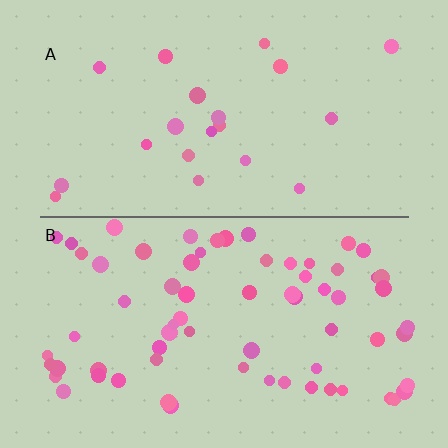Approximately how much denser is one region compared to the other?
Approximately 3.2× — region B over region A.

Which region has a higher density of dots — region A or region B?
B (the bottom).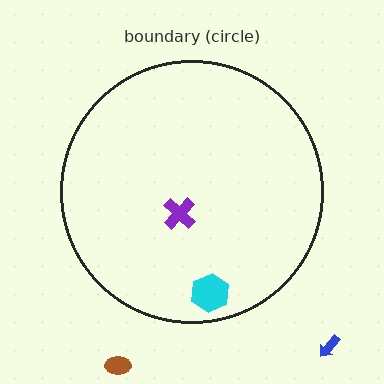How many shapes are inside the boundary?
2 inside, 2 outside.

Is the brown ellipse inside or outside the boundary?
Outside.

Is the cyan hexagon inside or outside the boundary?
Inside.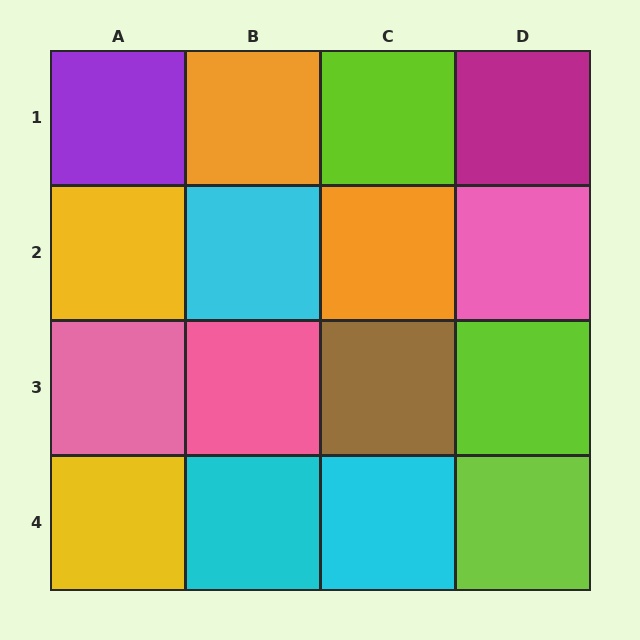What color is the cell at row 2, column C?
Orange.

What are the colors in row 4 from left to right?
Yellow, cyan, cyan, lime.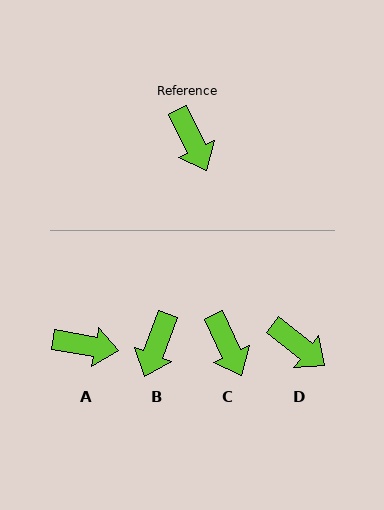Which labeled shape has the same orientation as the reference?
C.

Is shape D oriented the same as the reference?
No, it is off by about 26 degrees.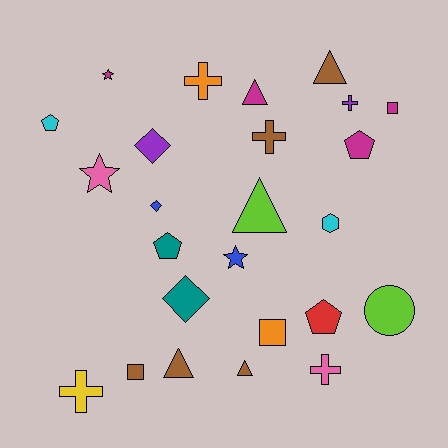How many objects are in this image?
There are 25 objects.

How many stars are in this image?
There are 3 stars.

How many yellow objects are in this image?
There is 1 yellow object.